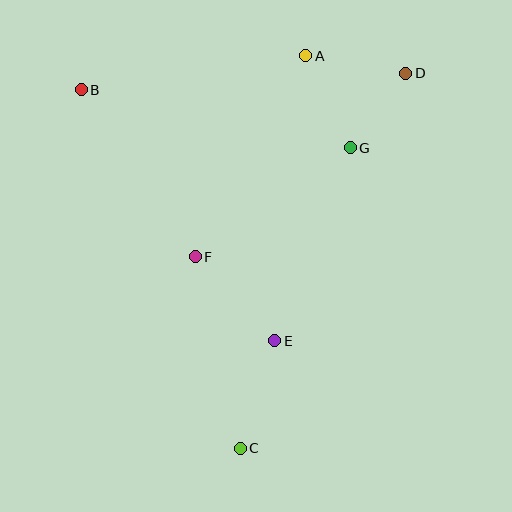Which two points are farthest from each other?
Points C and D are farthest from each other.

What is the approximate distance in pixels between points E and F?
The distance between E and F is approximately 115 pixels.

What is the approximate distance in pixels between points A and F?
The distance between A and F is approximately 229 pixels.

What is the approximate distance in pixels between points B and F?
The distance between B and F is approximately 202 pixels.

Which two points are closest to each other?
Points D and G are closest to each other.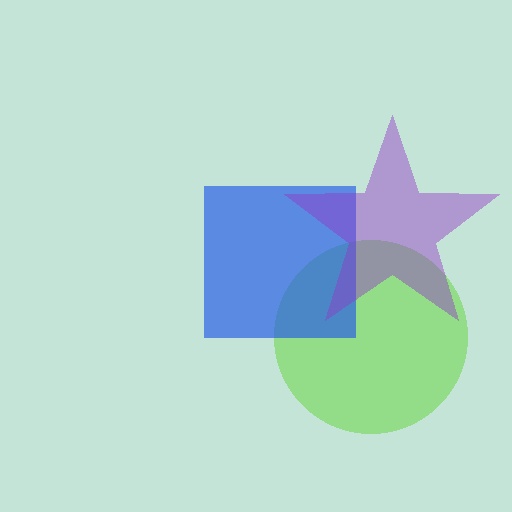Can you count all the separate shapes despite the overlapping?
Yes, there are 3 separate shapes.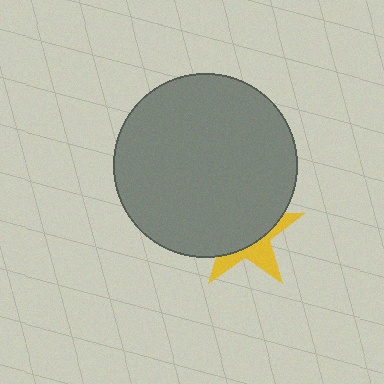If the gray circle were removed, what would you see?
You would see the complete yellow star.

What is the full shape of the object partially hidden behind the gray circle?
The partially hidden object is a yellow star.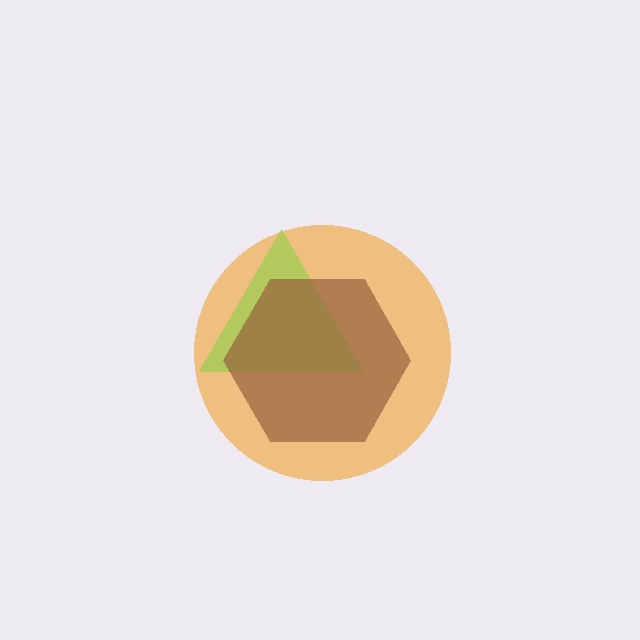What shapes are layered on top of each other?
The layered shapes are: an orange circle, a lime triangle, a brown hexagon.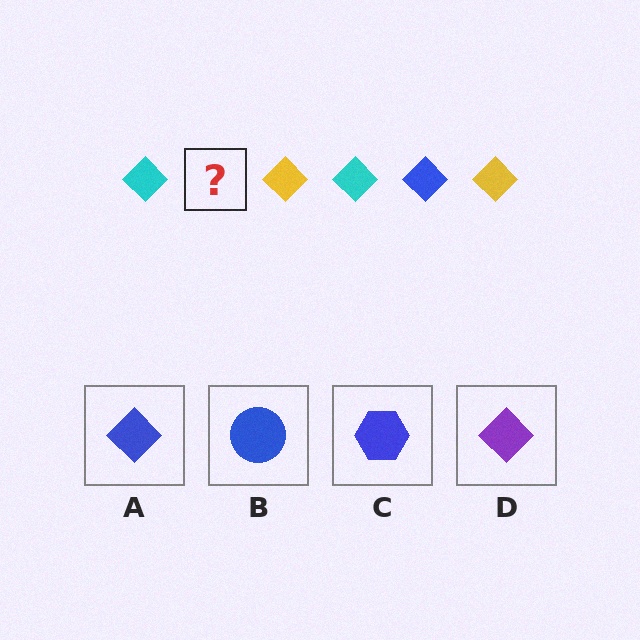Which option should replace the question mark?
Option A.